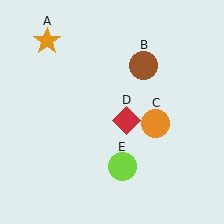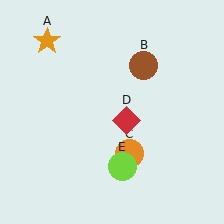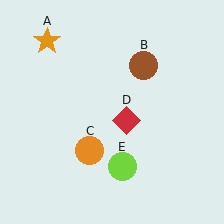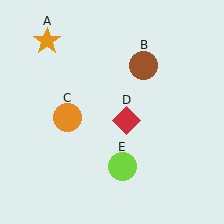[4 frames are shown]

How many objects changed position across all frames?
1 object changed position: orange circle (object C).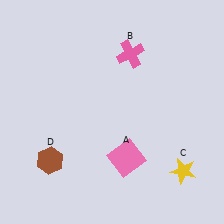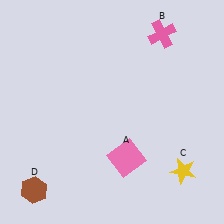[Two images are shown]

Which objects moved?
The objects that moved are: the pink cross (B), the brown hexagon (D).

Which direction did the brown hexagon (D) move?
The brown hexagon (D) moved down.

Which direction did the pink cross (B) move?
The pink cross (B) moved right.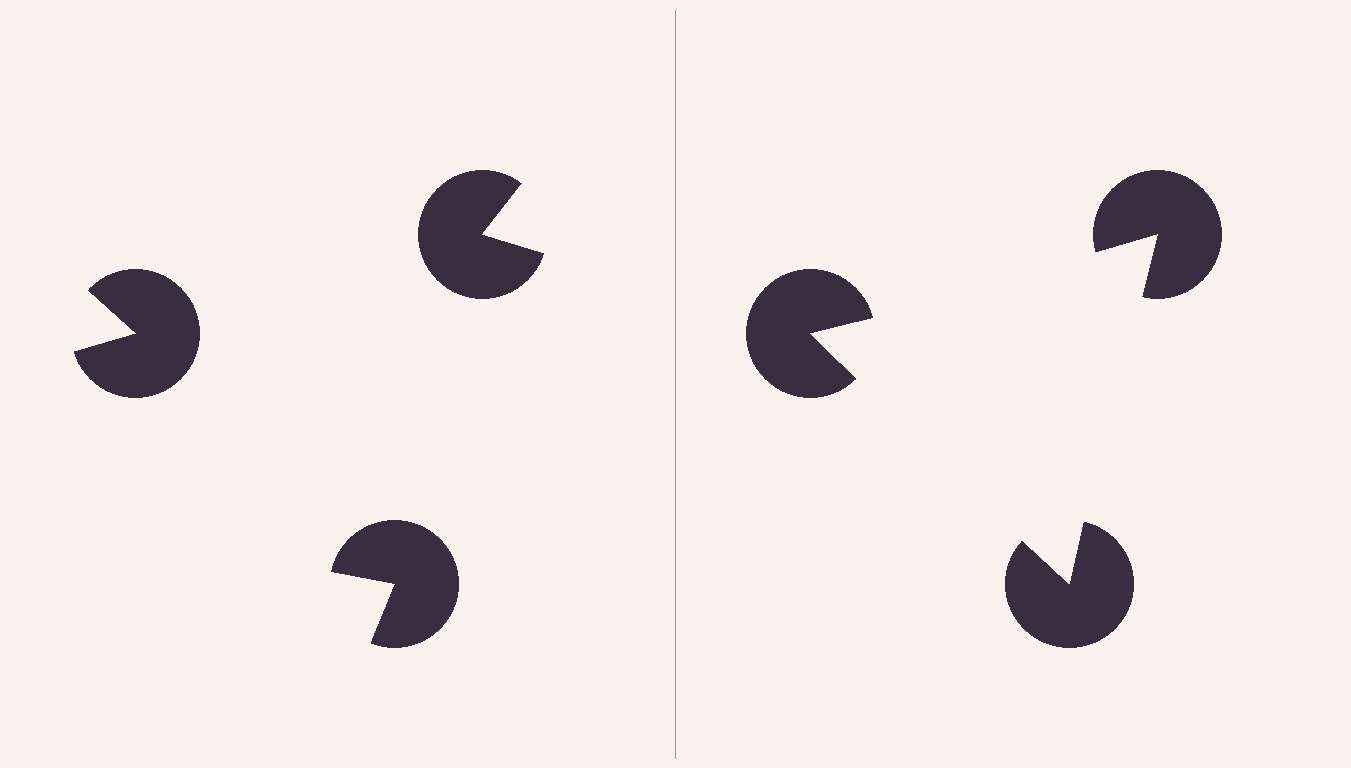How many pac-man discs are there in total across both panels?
6 — 3 on each side.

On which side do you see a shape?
An illusory triangle appears on the right side. On the left side the wedge cuts are rotated, so no coherent shape forms.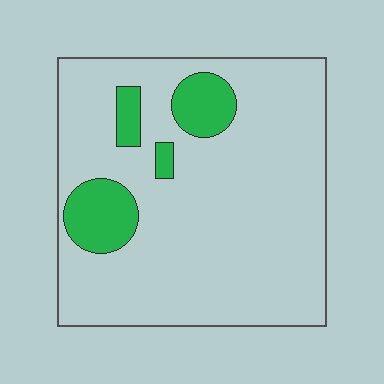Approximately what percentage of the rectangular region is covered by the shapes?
Approximately 15%.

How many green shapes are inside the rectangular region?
4.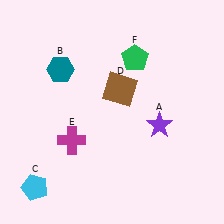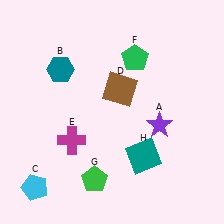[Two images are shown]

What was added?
A green pentagon (G), a teal square (H) were added in Image 2.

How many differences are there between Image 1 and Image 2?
There are 2 differences between the two images.